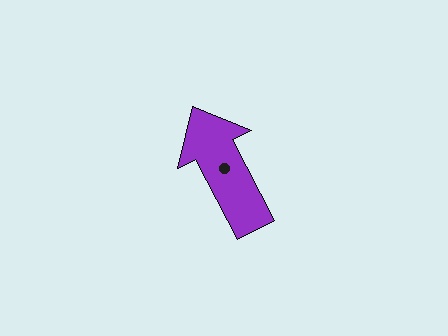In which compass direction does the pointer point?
Northwest.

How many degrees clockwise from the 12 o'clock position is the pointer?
Approximately 333 degrees.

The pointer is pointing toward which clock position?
Roughly 11 o'clock.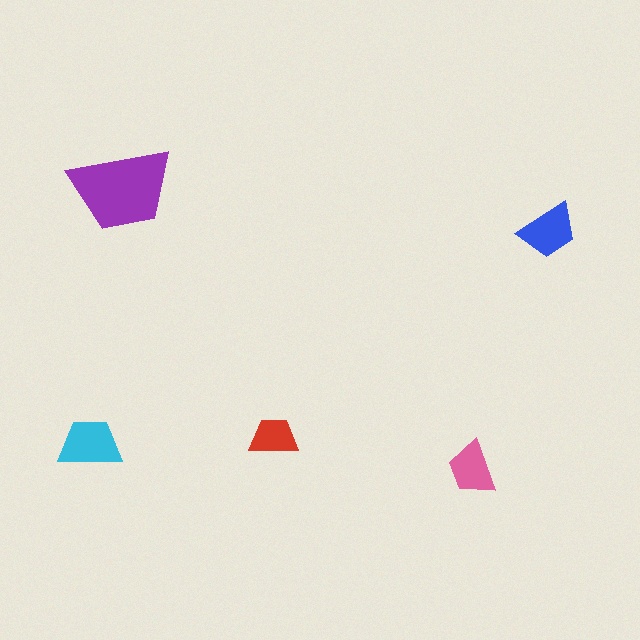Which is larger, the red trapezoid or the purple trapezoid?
The purple one.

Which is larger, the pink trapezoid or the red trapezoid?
The pink one.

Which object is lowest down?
The pink trapezoid is bottommost.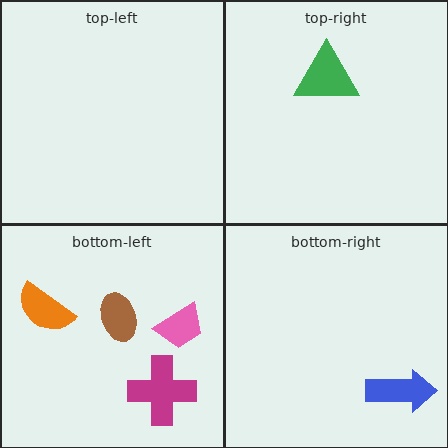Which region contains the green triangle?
The top-right region.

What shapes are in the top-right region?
The green triangle.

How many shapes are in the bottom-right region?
1.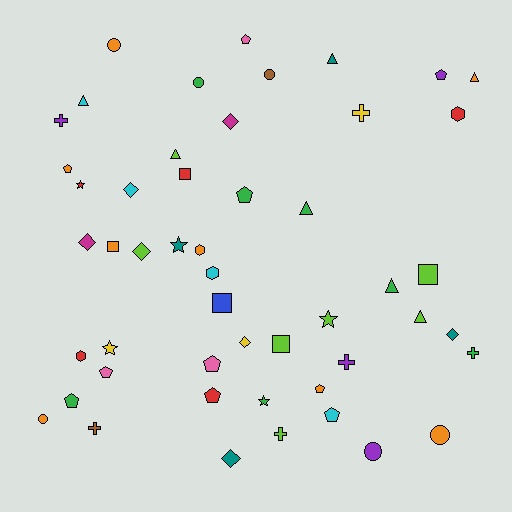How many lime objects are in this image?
There are 7 lime objects.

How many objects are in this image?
There are 50 objects.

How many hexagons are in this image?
There are 4 hexagons.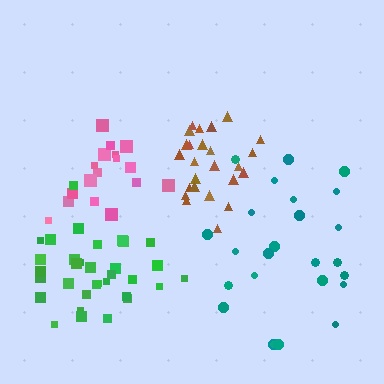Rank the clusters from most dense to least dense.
brown, pink, green, teal.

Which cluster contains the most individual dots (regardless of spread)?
Green (33).